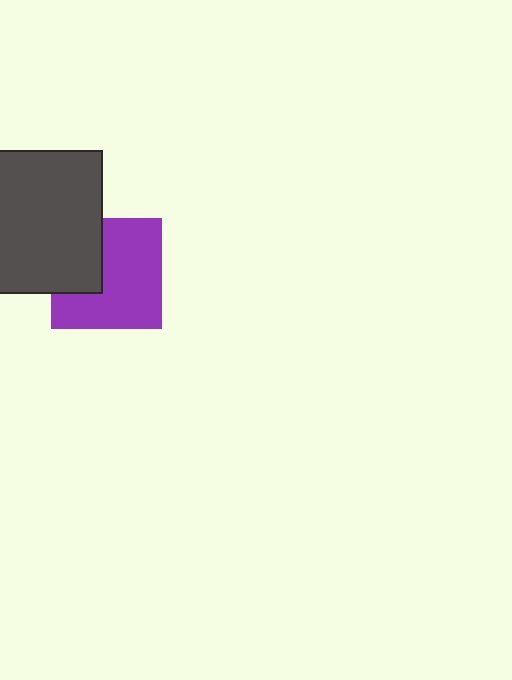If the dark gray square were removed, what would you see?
You would see the complete purple square.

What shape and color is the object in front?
The object in front is a dark gray square.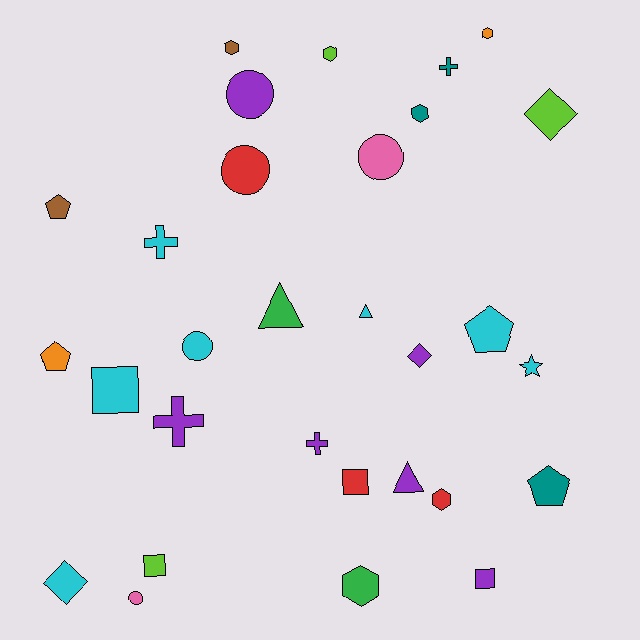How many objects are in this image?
There are 30 objects.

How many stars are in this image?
There is 1 star.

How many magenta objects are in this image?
There are no magenta objects.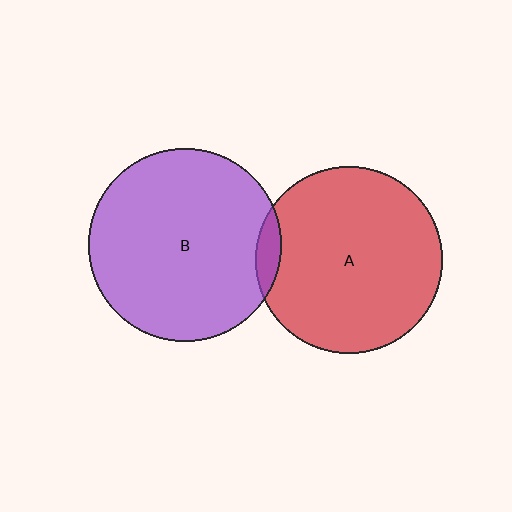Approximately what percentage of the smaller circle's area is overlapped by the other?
Approximately 5%.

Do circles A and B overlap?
Yes.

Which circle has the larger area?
Circle B (purple).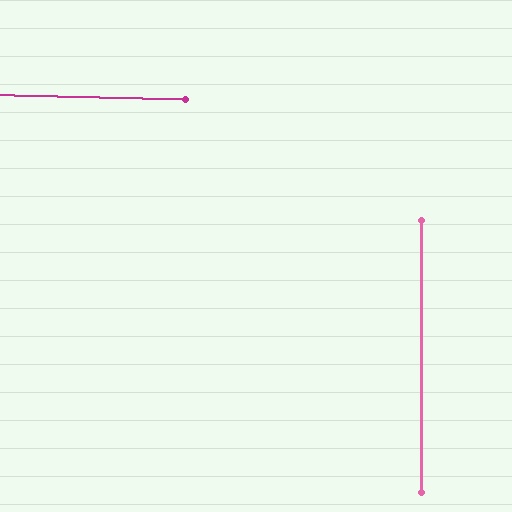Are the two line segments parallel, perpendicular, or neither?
Perpendicular — they meet at approximately 89°.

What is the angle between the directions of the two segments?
Approximately 89 degrees.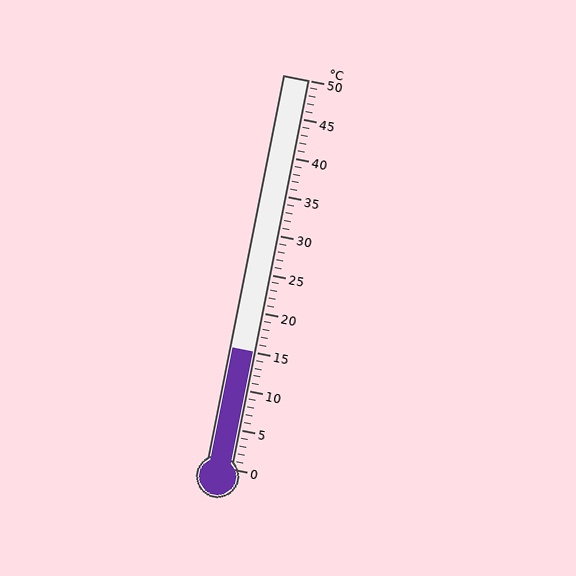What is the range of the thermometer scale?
The thermometer scale ranges from 0°C to 50°C.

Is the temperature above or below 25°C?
The temperature is below 25°C.